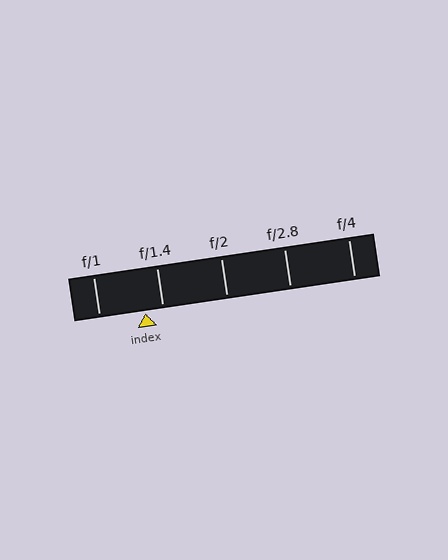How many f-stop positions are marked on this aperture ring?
There are 5 f-stop positions marked.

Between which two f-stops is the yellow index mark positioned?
The index mark is between f/1 and f/1.4.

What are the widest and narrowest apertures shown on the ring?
The widest aperture shown is f/1 and the narrowest is f/4.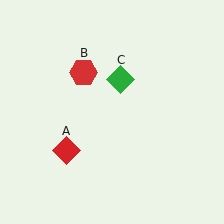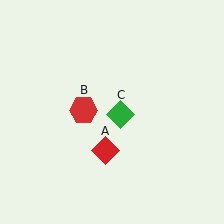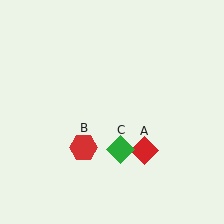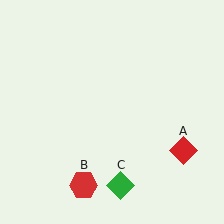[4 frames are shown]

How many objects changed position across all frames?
3 objects changed position: red diamond (object A), red hexagon (object B), green diamond (object C).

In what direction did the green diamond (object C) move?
The green diamond (object C) moved down.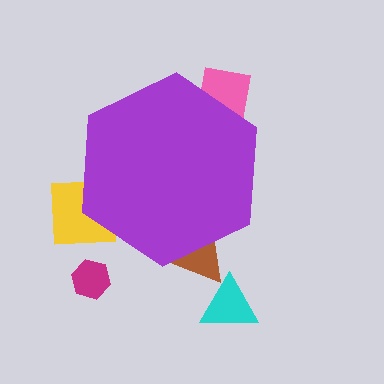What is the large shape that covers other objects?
A purple hexagon.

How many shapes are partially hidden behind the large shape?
3 shapes are partially hidden.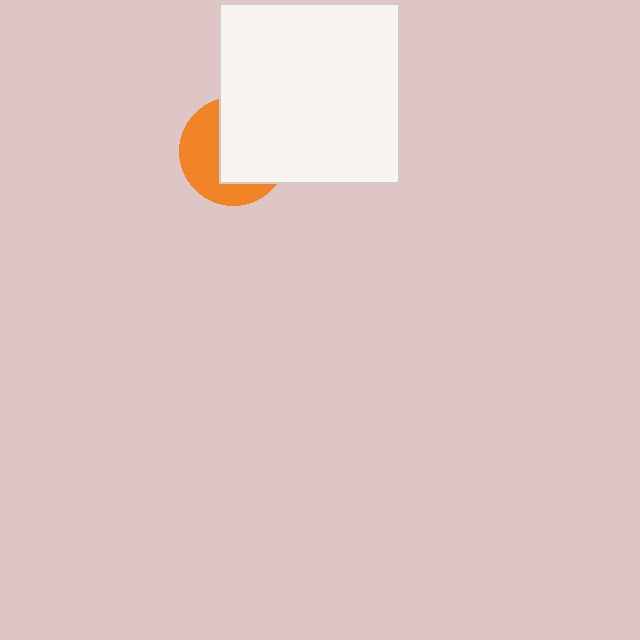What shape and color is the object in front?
The object in front is a white square.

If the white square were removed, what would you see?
You would see the complete orange circle.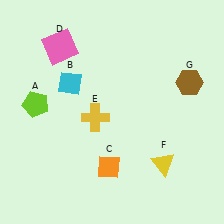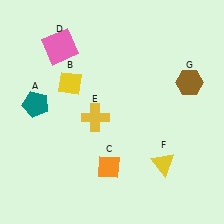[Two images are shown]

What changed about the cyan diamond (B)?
In Image 1, B is cyan. In Image 2, it changed to yellow.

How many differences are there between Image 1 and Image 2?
There are 2 differences between the two images.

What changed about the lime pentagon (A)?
In Image 1, A is lime. In Image 2, it changed to teal.